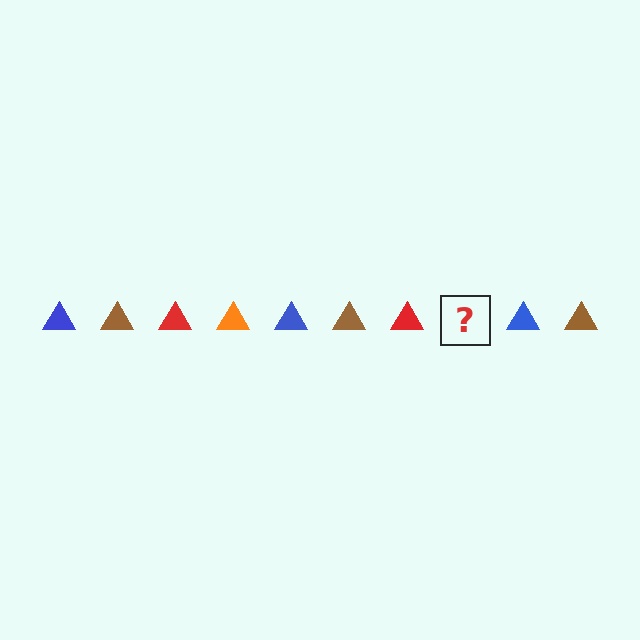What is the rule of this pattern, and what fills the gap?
The rule is that the pattern cycles through blue, brown, red, orange triangles. The gap should be filled with an orange triangle.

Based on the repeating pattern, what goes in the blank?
The blank should be an orange triangle.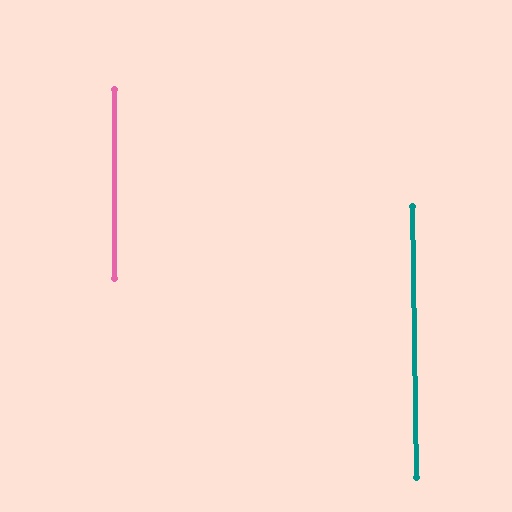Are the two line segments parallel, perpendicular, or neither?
Parallel — their directions differ by only 0.8°.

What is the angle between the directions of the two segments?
Approximately 1 degree.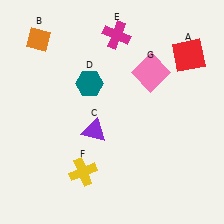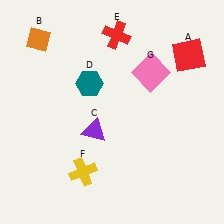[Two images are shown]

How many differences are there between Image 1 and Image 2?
There is 1 difference between the two images.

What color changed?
The cross (E) changed from magenta in Image 1 to red in Image 2.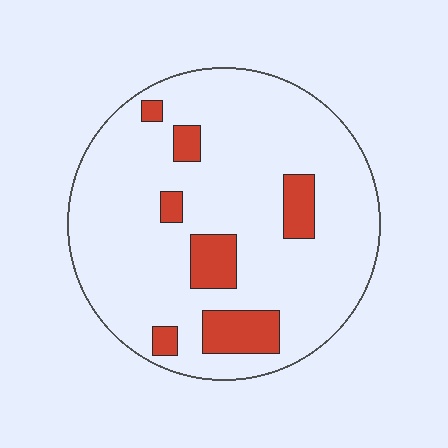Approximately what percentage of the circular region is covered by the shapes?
Approximately 15%.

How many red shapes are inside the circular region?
7.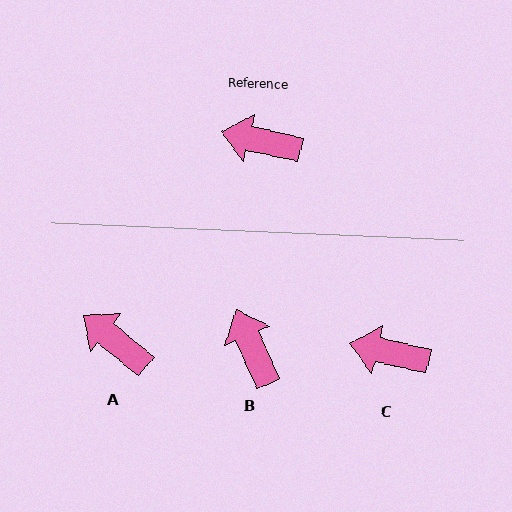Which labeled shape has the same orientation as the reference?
C.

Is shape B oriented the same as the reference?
No, it is off by about 53 degrees.